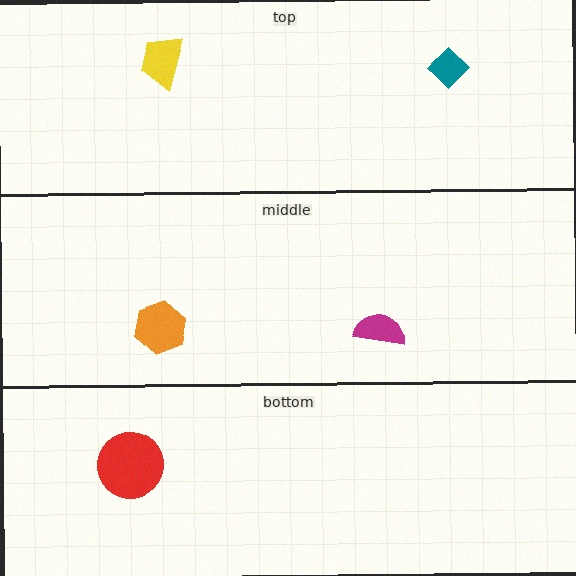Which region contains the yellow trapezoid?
The top region.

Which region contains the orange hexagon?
The middle region.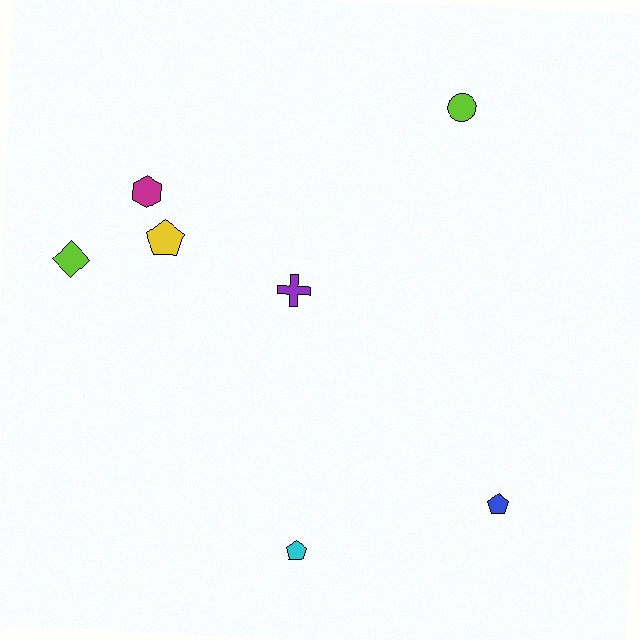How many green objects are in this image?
There are no green objects.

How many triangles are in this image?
There are no triangles.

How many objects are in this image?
There are 7 objects.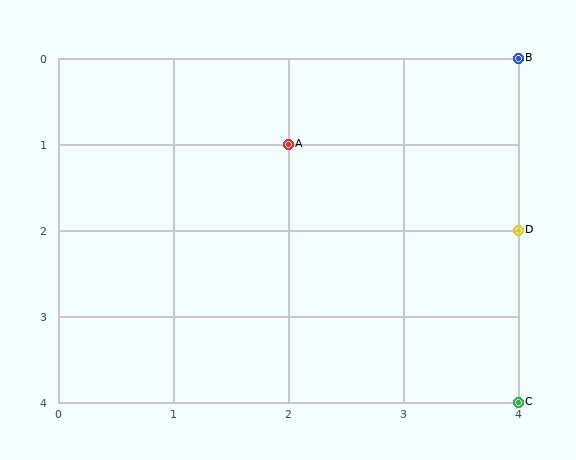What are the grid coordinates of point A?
Point A is at grid coordinates (2, 1).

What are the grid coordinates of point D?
Point D is at grid coordinates (4, 2).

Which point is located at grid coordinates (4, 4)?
Point C is at (4, 4).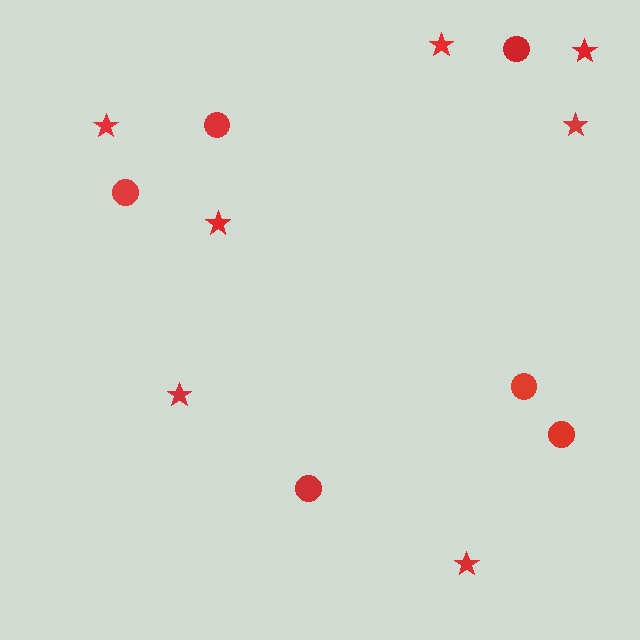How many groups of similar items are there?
There are 2 groups: one group of stars (7) and one group of circles (6).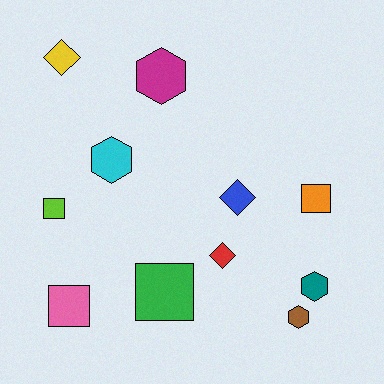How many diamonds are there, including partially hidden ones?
There are 3 diamonds.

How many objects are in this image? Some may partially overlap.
There are 11 objects.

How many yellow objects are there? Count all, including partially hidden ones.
There is 1 yellow object.